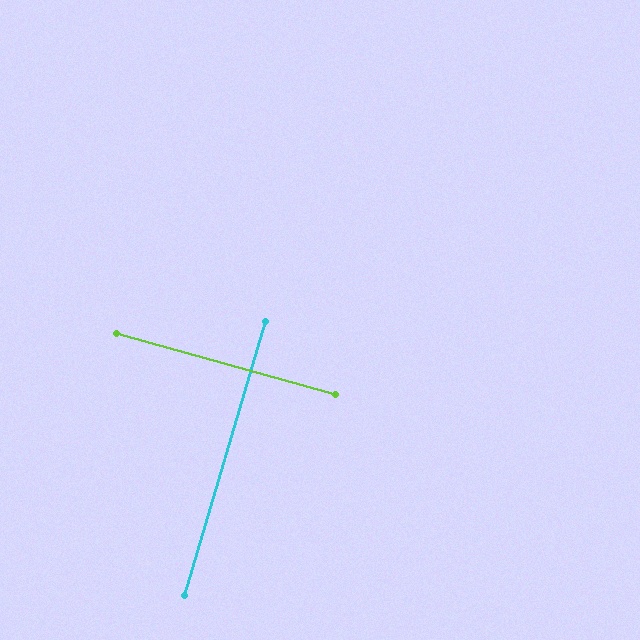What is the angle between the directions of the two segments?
Approximately 89 degrees.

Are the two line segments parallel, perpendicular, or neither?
Perpendicular — they meet at approximately 89°.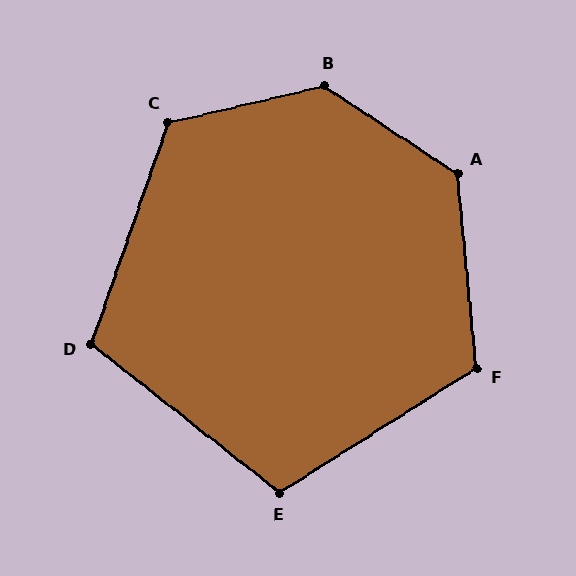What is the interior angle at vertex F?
Approximately 117 degrees (obtuse).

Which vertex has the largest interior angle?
B, at approximately 134 degrees.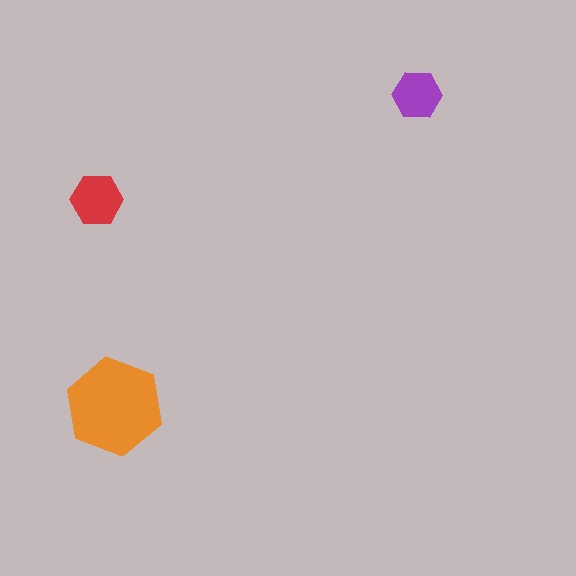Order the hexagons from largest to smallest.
the orange one, the red one, the purple one.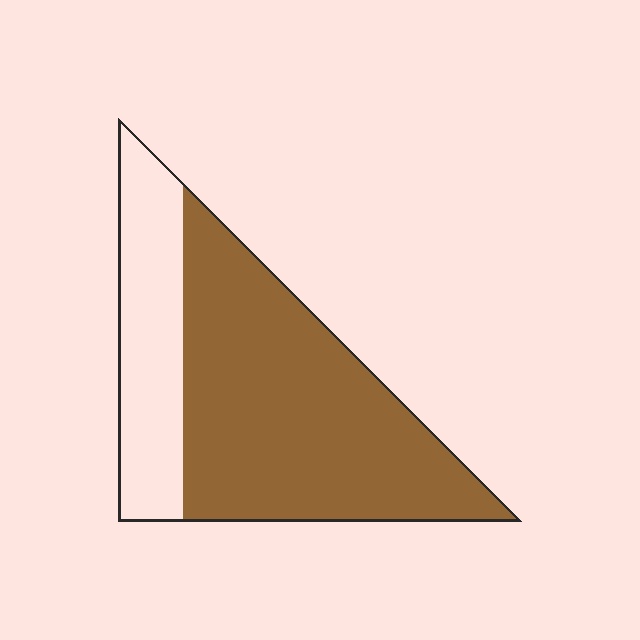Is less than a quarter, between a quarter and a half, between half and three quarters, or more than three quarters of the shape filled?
Between half and three quarters.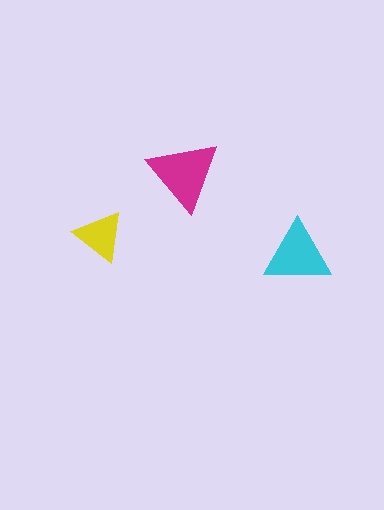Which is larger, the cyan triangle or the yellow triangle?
The cyan one.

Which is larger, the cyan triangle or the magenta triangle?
The magenta one.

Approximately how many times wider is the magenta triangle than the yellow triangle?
About 1.5 times wider.